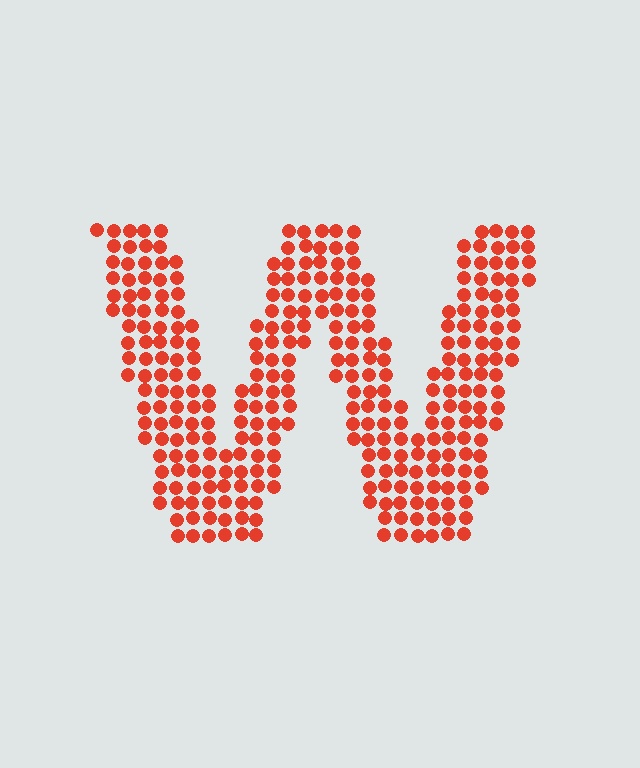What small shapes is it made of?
It is made of small circles.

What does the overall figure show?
The overall figure shows the letter W.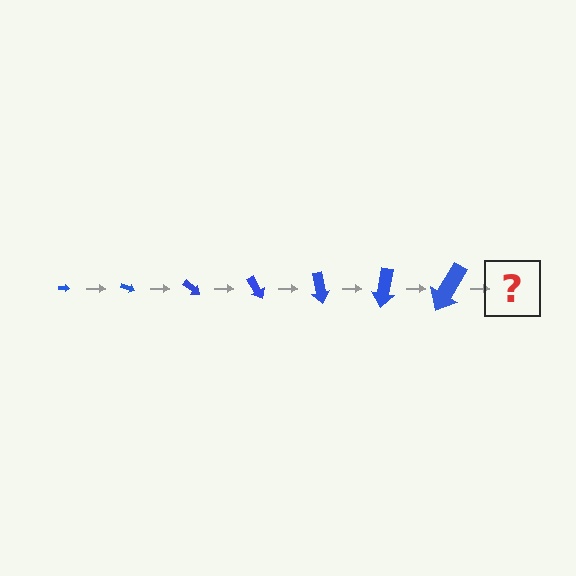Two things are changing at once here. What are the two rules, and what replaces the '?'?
The two rules are that the arrow grows larger each step and it rotates 20 degrees each step. The '?' should be an arrow, larger than the previous one and rotated 140 degrees from the start.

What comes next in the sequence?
The next element should be an arrow, larger than the previous one and rotated 140 degrees from the start.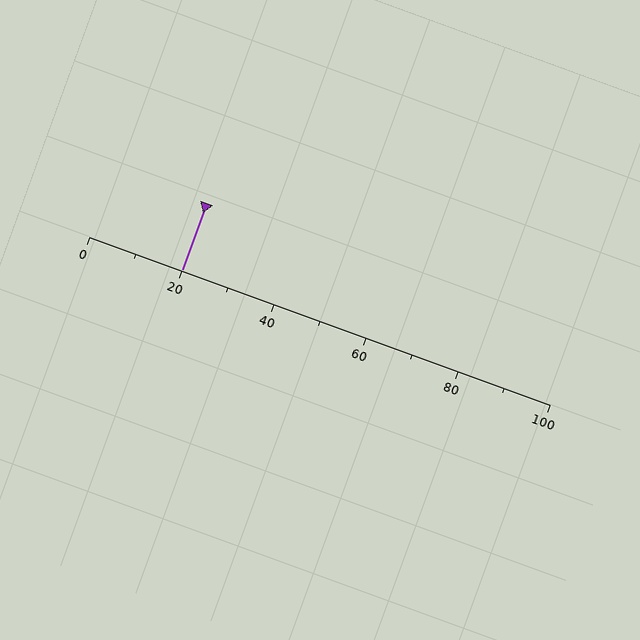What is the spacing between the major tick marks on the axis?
The major ticks are spaced 20 apart.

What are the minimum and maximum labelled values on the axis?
The axis runs from 0 to 100.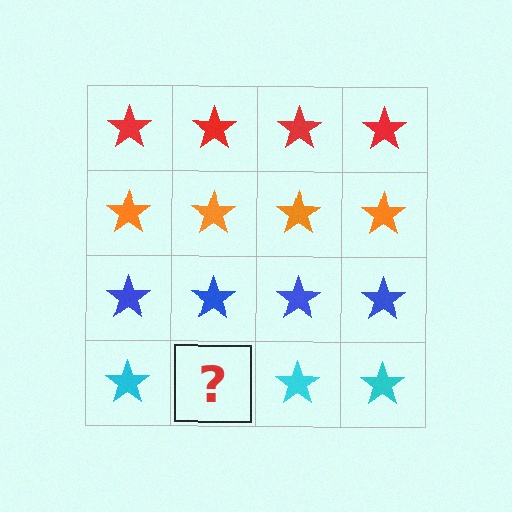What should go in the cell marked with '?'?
The missing cell should contain a cyan star.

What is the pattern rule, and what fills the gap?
The rule is that each row has a consistent color. The gap should be filled with a cyan star.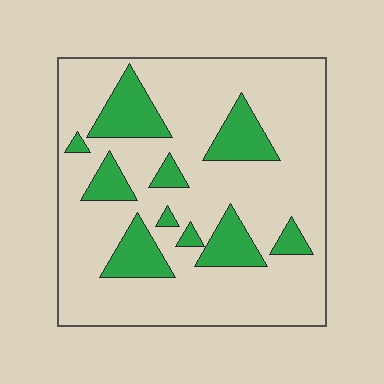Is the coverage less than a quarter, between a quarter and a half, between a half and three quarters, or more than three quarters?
Less than a quarter.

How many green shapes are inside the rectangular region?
10.